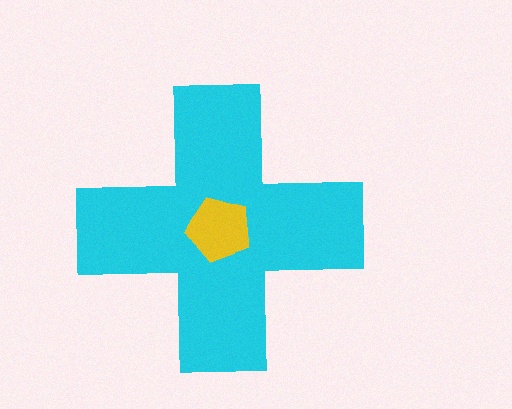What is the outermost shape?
The cyan cross.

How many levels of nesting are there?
2.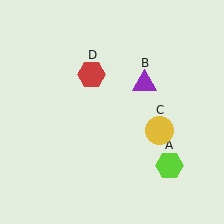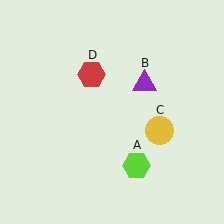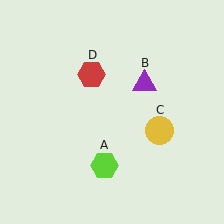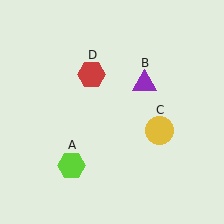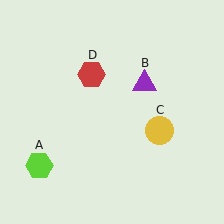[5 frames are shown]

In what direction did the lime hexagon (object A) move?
The lime hexagon (object A) moved left.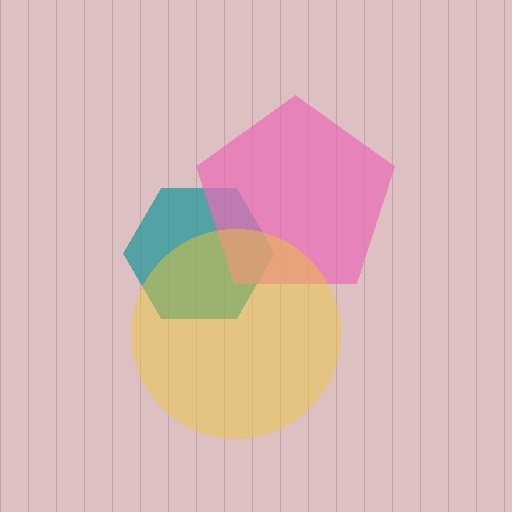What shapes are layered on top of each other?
The layered shapes are: a teal hexagon, a pink pentagon, a yellow circle.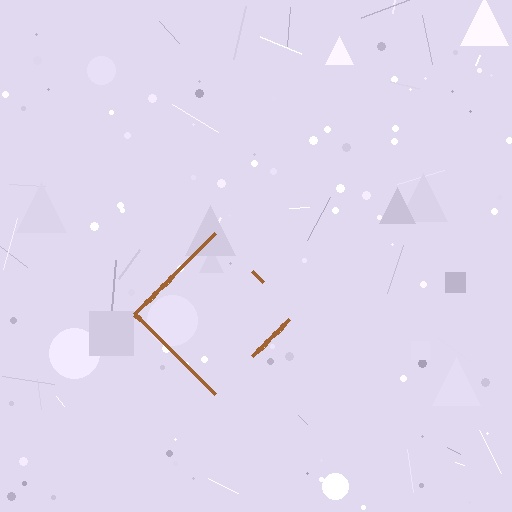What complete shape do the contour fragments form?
The contour fragments form a diamond.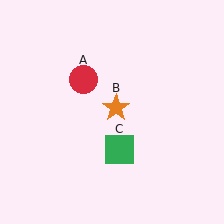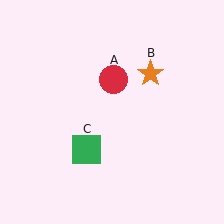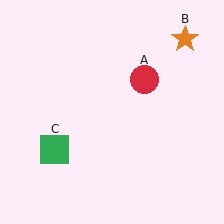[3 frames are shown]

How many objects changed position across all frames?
3 objects changed position: red circle (object A), orange star (object B), green square (object C).